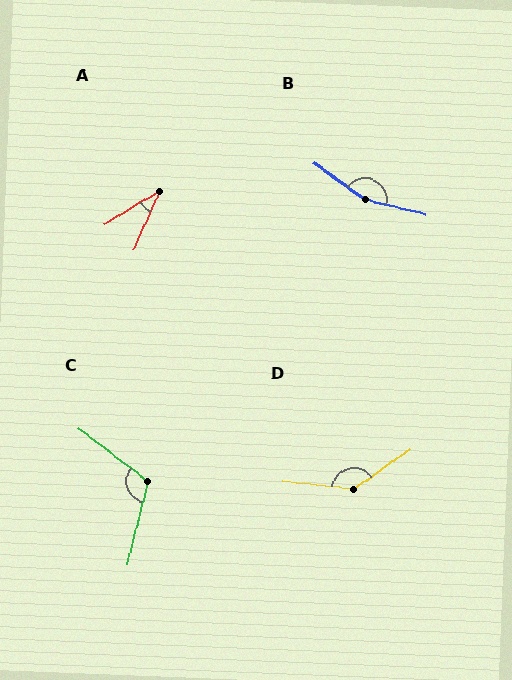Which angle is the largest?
B, at approximately 159 degrees.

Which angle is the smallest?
A, at approximately 35 degrees.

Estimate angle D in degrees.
Approximately 139 degrees.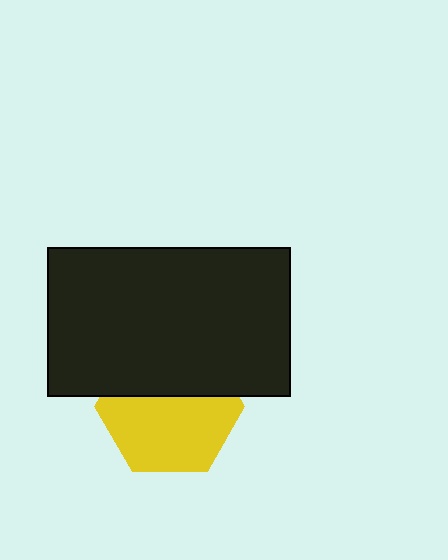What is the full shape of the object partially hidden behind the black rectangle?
The partially hidden object is a yellow hexagon.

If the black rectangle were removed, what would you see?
You would see the complete yellow hexagon.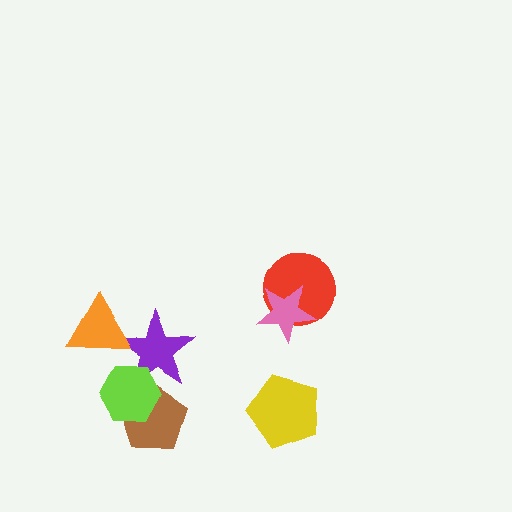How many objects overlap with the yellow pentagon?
0 objects overlap with the yellow pentagon.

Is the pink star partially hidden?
No, no other shape covers it.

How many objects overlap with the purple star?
3 objects overlap with the purple star.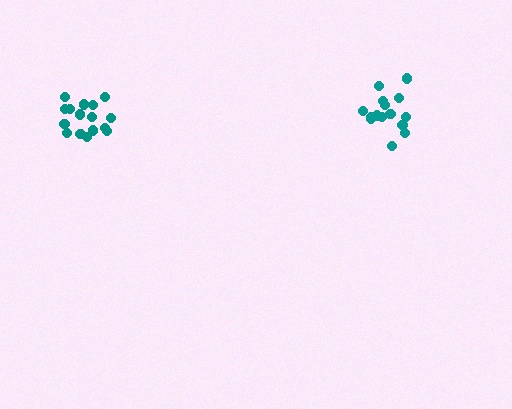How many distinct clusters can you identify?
There are 2 distinct clusters.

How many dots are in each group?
Group 1: 15 dots, Group 2: 16 dots (31 total).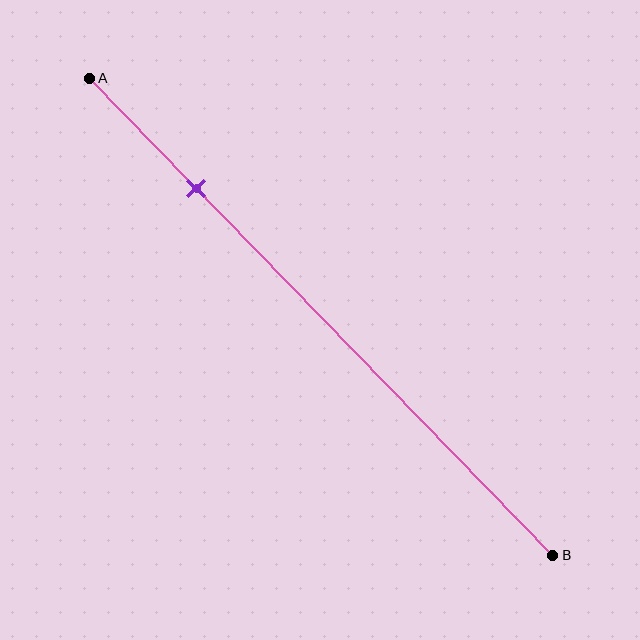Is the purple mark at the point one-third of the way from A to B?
No, the mark is at about 25% from A, not at the 33% one-third point.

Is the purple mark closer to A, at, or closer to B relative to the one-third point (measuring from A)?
The purple mark is closer to point A than the one-third point of segment AB.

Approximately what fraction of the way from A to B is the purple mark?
The purple mark is approximately 25% of the way from A to B.